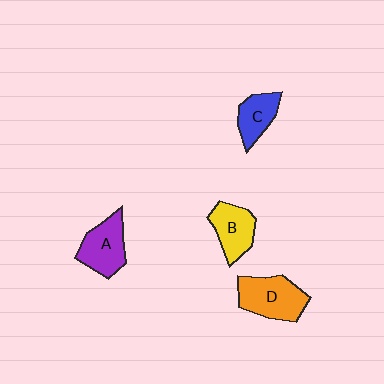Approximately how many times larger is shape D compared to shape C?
Approximately 1.6 times.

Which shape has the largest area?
Shape D (orange).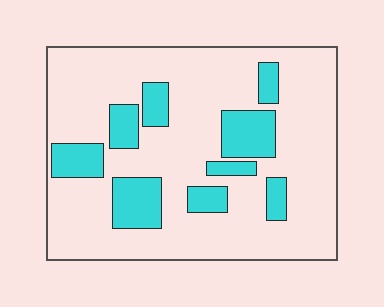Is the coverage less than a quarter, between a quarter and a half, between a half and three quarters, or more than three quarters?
Less than a quarter.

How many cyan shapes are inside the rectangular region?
9.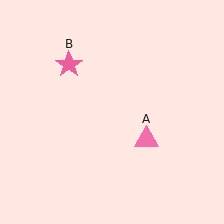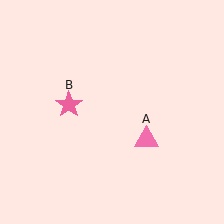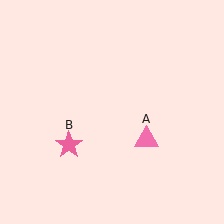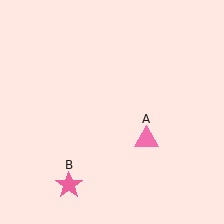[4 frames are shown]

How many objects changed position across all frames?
1 object changed position: pink star (object B).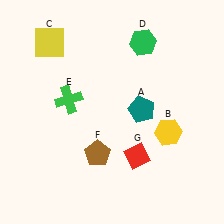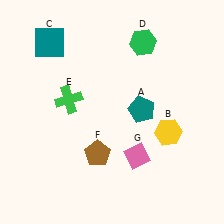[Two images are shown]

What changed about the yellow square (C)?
In Image 1, C is yellow. In Image 2, it changed to teal.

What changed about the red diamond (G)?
In Image 1, G is red. In Image 2, it changed to pink.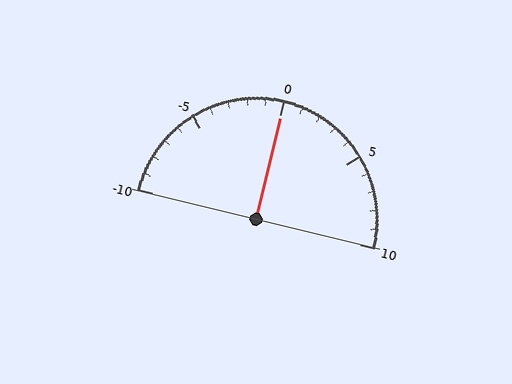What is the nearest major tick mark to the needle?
The nearest major tick mark is 0.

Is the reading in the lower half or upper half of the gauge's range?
The reading is in the upper half of the range (-10 to 10).